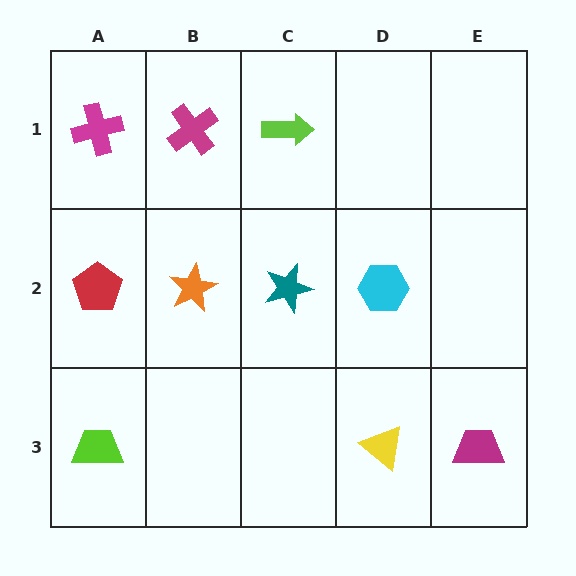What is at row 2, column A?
A red pentagon.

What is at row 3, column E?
A magenta trapezoid.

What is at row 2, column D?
A cyan hexagon.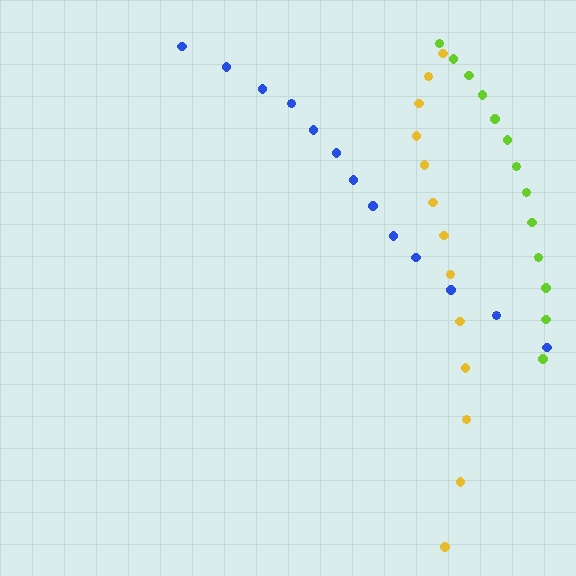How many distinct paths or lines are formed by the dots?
There are 3 distinct paths.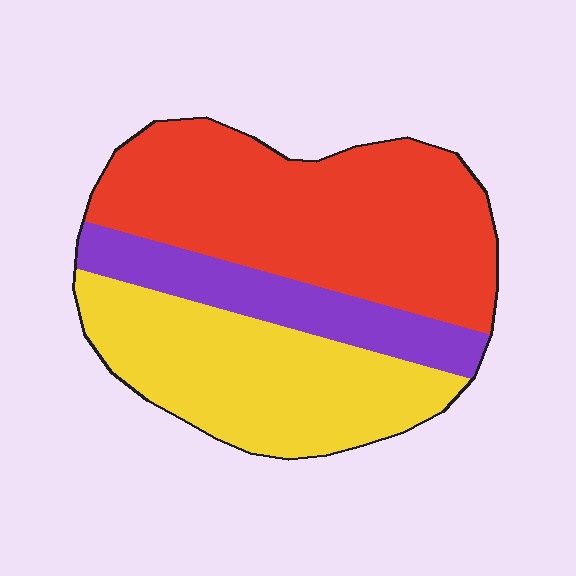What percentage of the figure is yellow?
Yellow covers around 35% of the figure.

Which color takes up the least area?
Purple, at roughly 20%.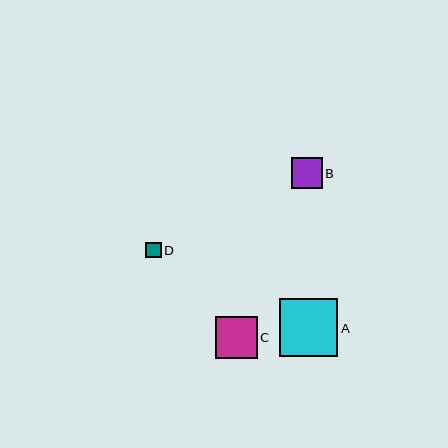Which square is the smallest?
Square D is the smallest with a size of approximately 15 pixels.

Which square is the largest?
Square A is the largest with a size of approximately 58 pixels.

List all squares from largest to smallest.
From largest to smallest: A, C, B, D.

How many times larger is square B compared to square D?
Square B is approximately 2.0 times the size of square D.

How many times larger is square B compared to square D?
Square B is approximately 2.0 times the size of square D.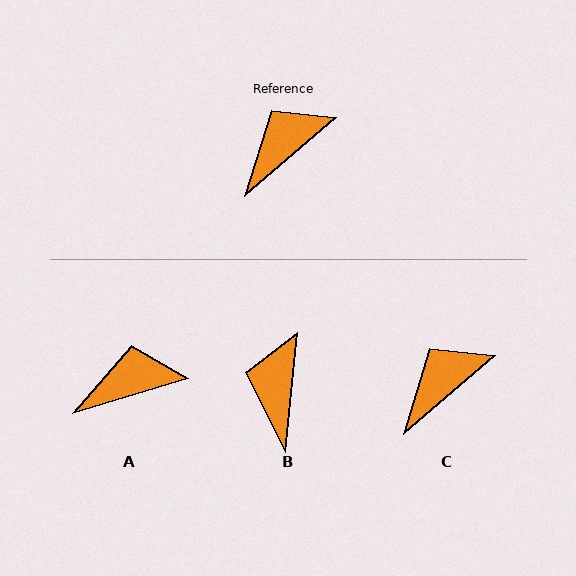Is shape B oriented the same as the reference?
No, it is off by about 44 degrees.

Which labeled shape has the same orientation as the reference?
C.